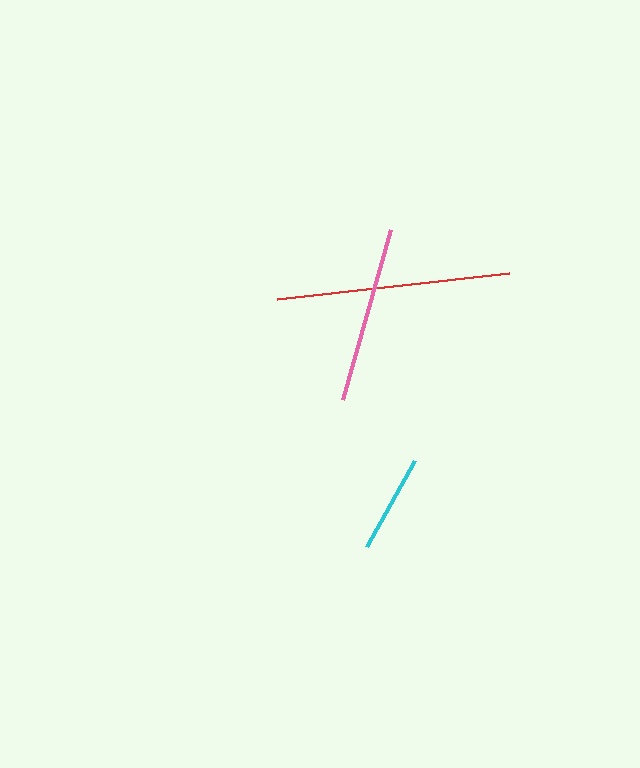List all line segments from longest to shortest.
From longest to shortest: red, pink, cyan.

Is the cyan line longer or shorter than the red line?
The red line is longer than the cyan line.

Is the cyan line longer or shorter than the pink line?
The pink line is longer than the cyan line.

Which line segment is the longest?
The red line is the longest at approximately 234 pixels.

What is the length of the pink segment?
The pink segment is approximately 177 pixels long.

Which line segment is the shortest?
The cyan line is the shortest at approximately 98 pixels.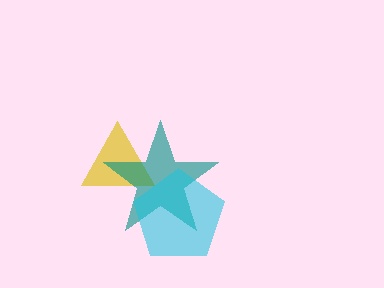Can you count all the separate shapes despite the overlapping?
Yes, there are 3 separate shapes.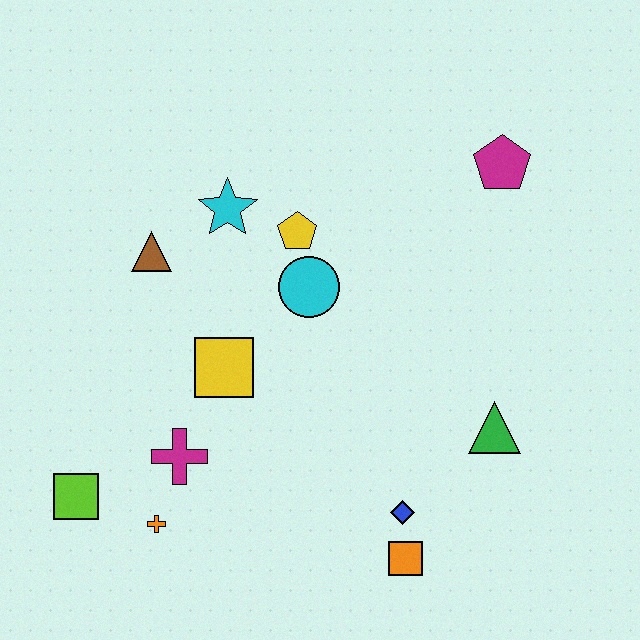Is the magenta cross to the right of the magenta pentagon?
No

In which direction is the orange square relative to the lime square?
The orange square is to the right of the lime square.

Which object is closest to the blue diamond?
The orange square is closest to the blue diamond.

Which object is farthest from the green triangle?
The lime square is farthest from the green triangle.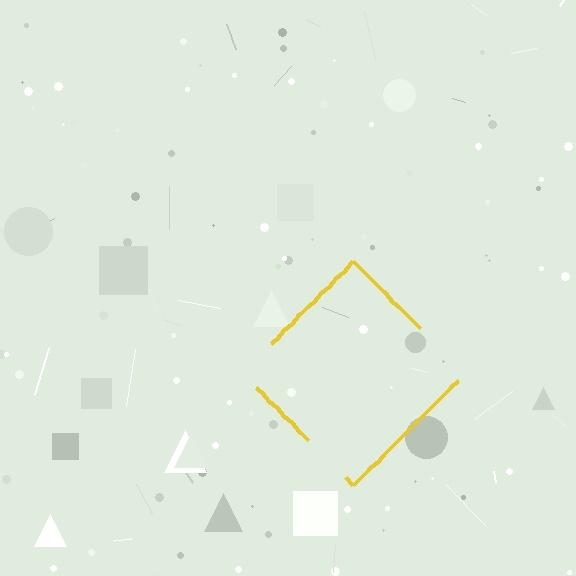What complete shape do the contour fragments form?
The contour fragments form a diamond.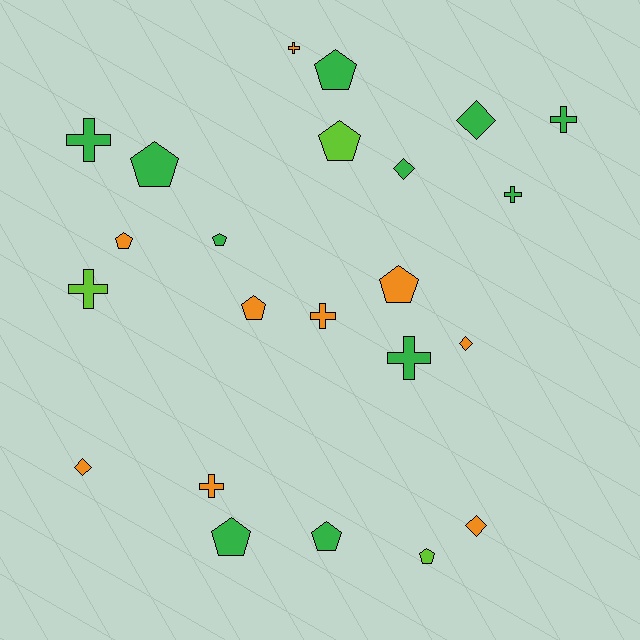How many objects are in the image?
There are 23 objects.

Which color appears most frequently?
Green, with 11 objects.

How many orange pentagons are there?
There are 3 orange pentagons.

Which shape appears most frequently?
Pentagon, with 10 objects.